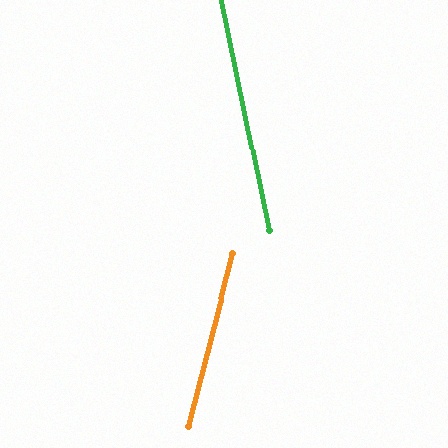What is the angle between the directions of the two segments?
Approximately 26 degrees.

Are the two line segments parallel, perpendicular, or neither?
Neither parallel nor perpendicular — they differ by about 26°.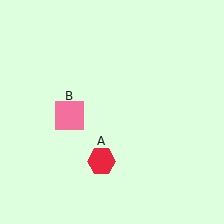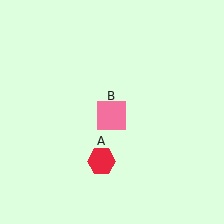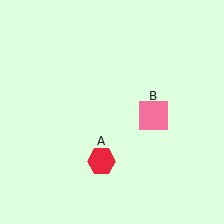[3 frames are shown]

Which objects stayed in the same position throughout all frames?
Red hexagon (object A) remained stationary.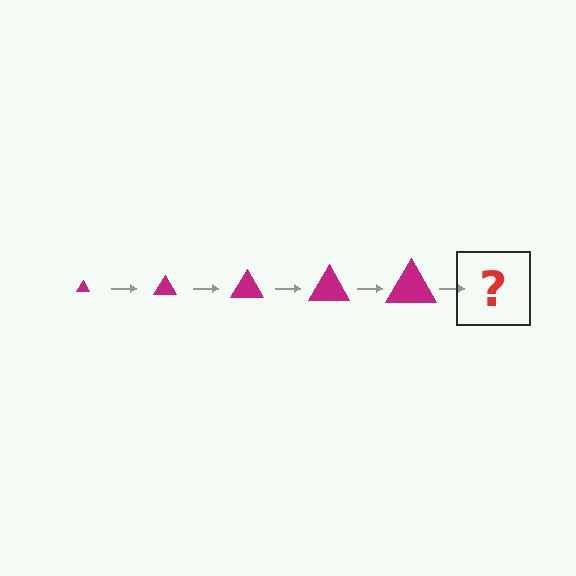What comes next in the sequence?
The next element should be a magenta triangle, larger than the previous one.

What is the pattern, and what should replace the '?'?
The pattern is that the triangle gets progressively larger each step. The '?' should be a magenta triangle, larger than the previous one.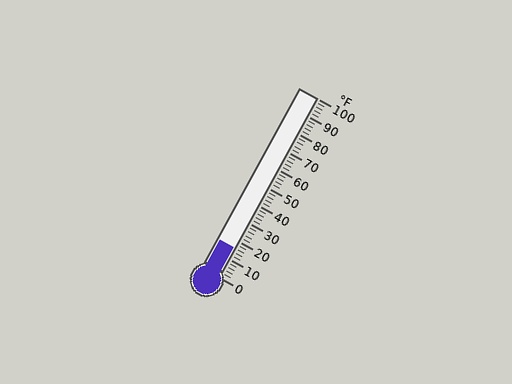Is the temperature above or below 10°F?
The temperature is above 10°F.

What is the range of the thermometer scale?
The thermometer scale ranges from 0°F to 100°F.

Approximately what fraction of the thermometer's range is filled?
The thermometer is filled to approximately 15% of its range.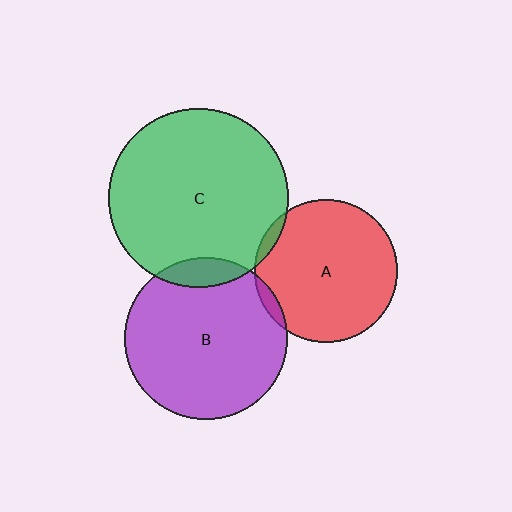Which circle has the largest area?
Circle C (green).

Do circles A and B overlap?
Yes.